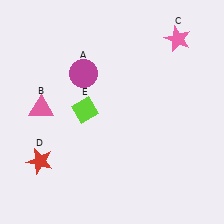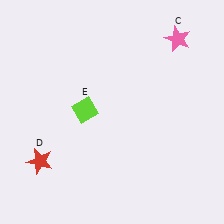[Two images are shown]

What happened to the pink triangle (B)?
The pink triangle (B) was removed in Image 2. It was in the top-left area of Image 1.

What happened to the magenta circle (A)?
The magenta circle (A) was removed in Image 2. It was in the top-left area of Image 1.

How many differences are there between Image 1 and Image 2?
There are 2 differences between the two images.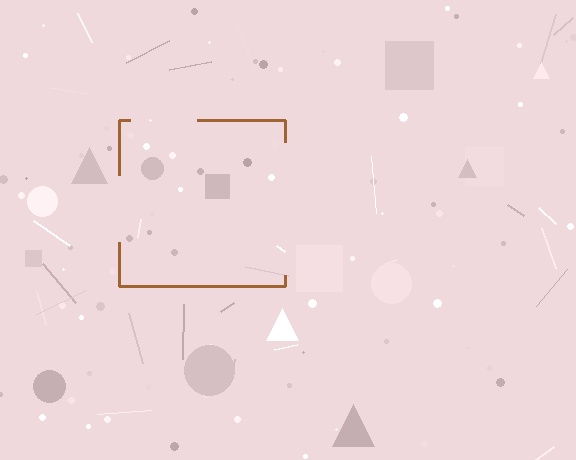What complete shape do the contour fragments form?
The contour fragments form a square.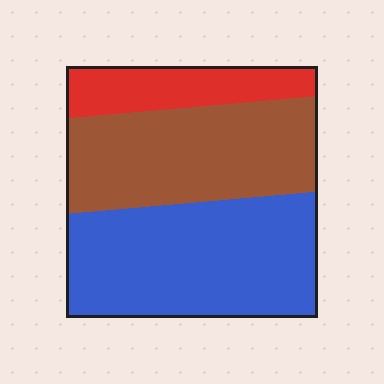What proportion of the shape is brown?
Brown covers 38% of the shape.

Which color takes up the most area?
Blue, at roughly 45%.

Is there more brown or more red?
Brown.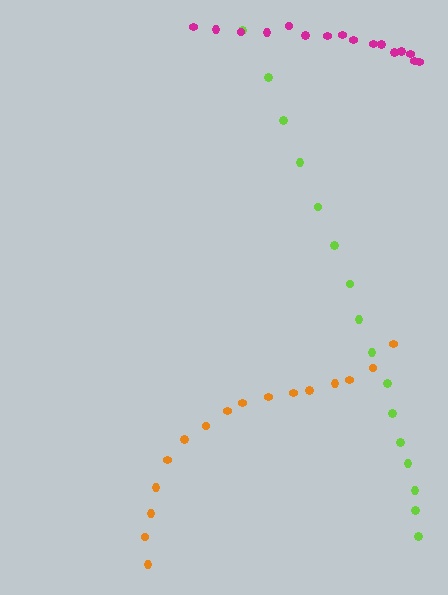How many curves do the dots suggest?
There are 3 distinct paths.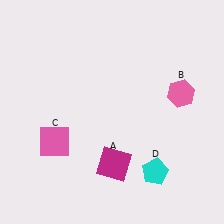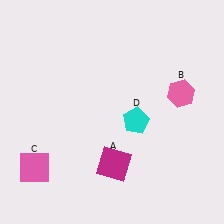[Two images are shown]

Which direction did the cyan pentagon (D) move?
The cyan pentagon (D) moved up.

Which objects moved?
The objects that moved are: the pink square (C), the cyan pentagon (D).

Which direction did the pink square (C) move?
The pink square (C) moved down.